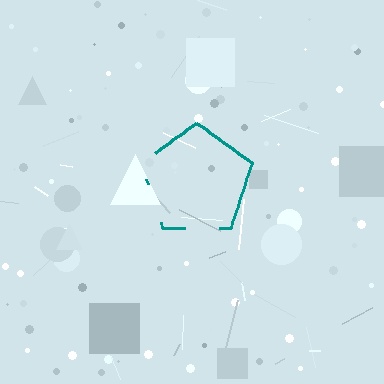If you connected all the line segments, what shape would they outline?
They would outline a pentagon.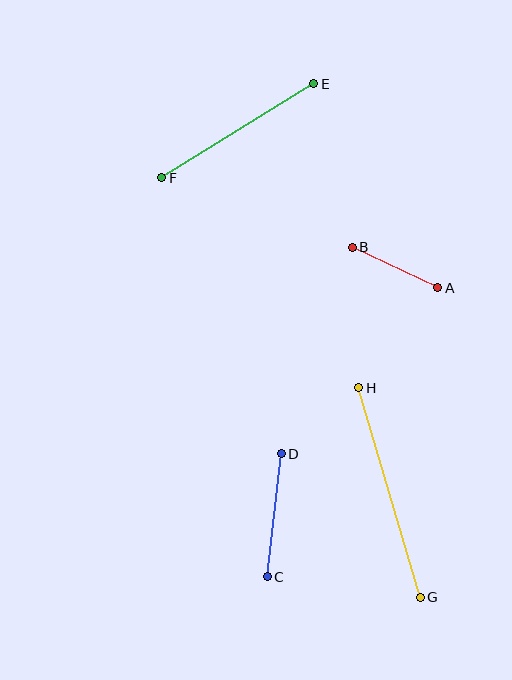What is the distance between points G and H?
The distance is approximately 218 pixels.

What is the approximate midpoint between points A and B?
The midpoint is at approximately (395, 268) pixels.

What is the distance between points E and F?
The distance is approximately 178 pixels.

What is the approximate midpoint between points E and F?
The midpoint is at approximately (238, 131) pixels.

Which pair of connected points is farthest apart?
Points G and H are farthest apart.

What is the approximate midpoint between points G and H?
The midpoint is at approximately (389, 492) pixels.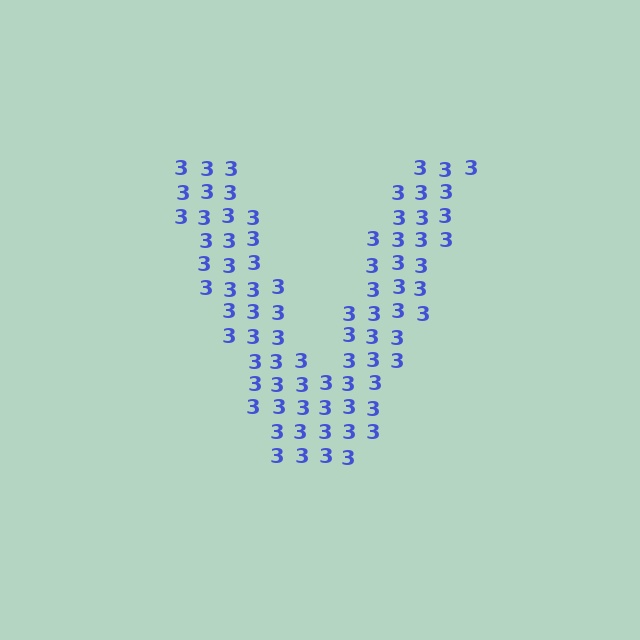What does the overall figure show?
The overall figure shows the letter V.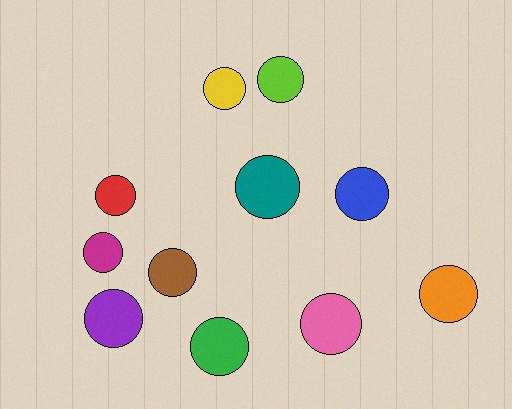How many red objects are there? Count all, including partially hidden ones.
There is 1 red object.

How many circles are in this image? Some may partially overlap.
There are 11 circles.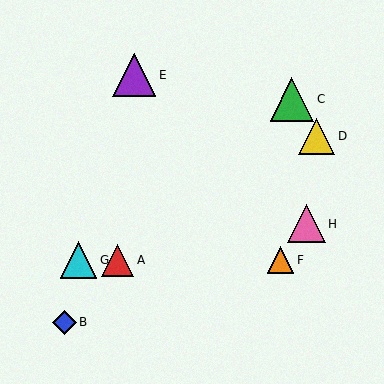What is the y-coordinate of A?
Object A is at y≈260.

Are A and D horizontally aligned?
No, A is at y≈260 and D is at y≈137.